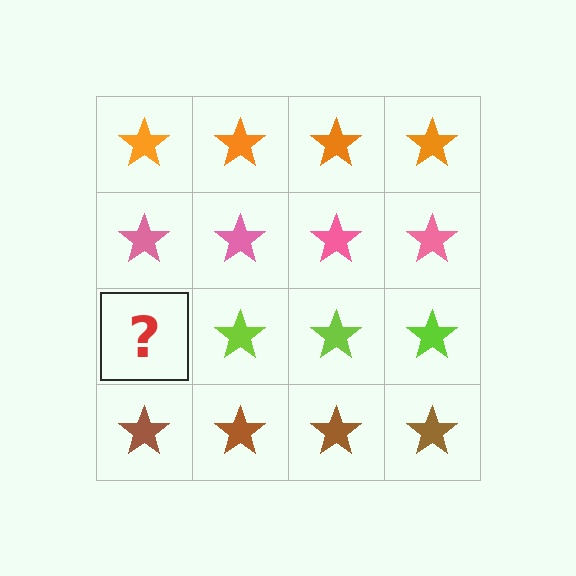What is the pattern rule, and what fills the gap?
The rule is that each row has a consistent color. The gap should be filled with a lime star.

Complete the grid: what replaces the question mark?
The question mark should be replaced with a lime star.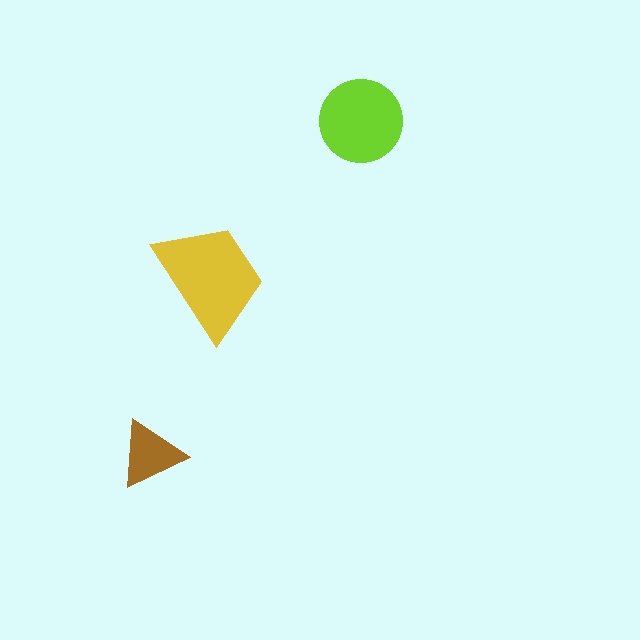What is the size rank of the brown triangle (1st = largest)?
3rd.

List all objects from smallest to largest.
The brown triangle, the lime circle, the yellow trapezoid.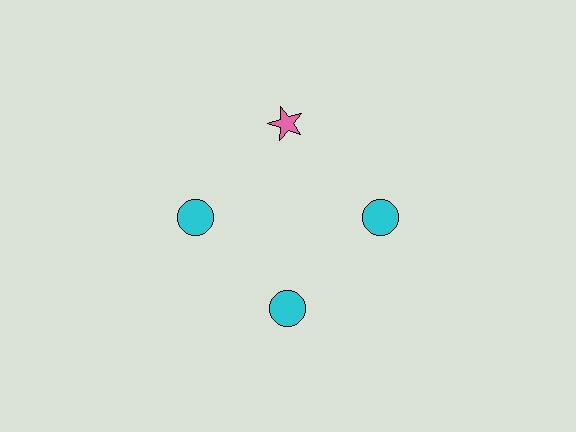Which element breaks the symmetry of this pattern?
The pink star at roughly the 12 o'clock position breaks the symmetry. All other shapes are cyan circles.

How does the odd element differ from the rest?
It differs in both color (pink instead of cyan) and shape (star instead of circle).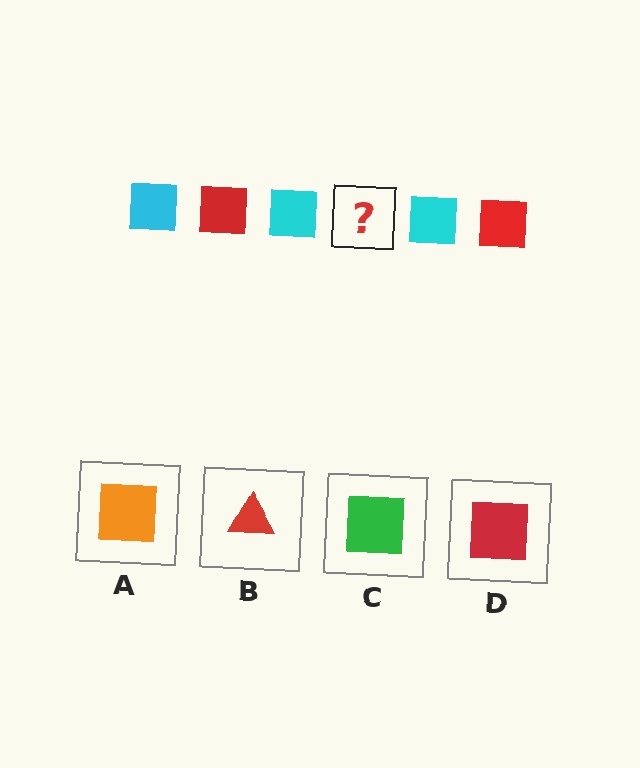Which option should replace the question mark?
Option D.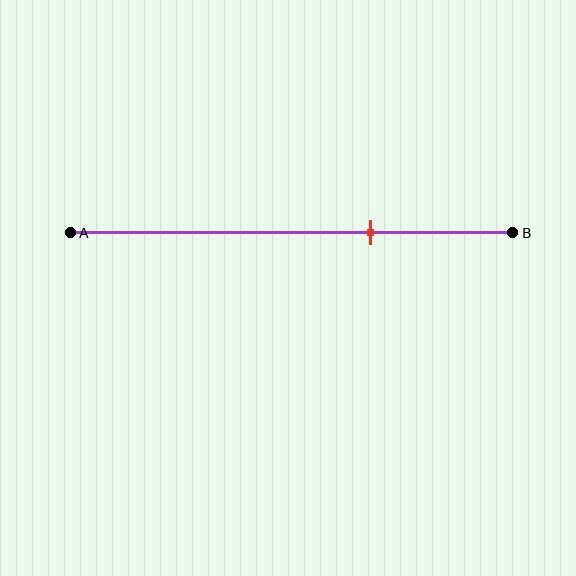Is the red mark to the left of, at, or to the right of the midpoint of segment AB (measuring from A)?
The red mark is to the right of the midpoint of segment AB.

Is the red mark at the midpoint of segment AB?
No, the mark is at about 70% from A, not at the 50% midpoint.